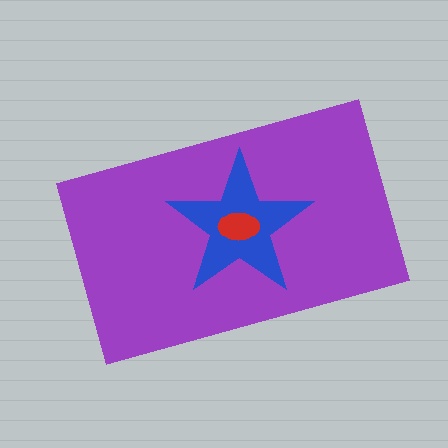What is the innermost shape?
The red ellipse.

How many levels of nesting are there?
3.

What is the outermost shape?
The purple rectangle.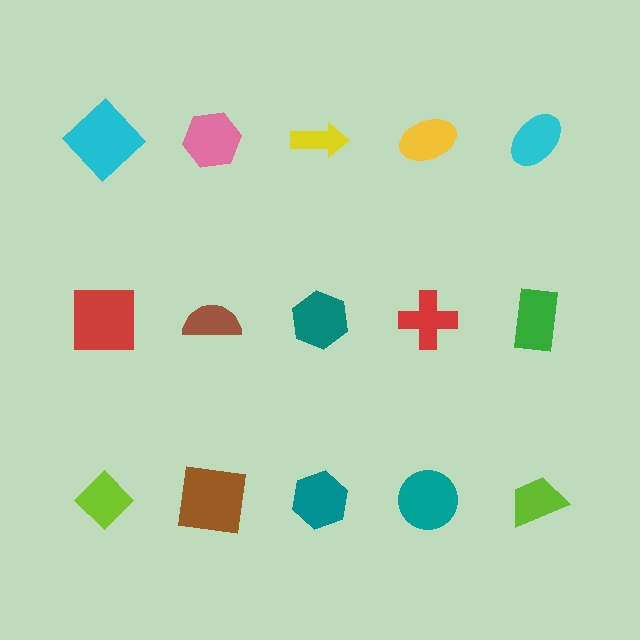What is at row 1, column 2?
A pink hexagon.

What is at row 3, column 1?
A lime diamond.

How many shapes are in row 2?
5 shapes.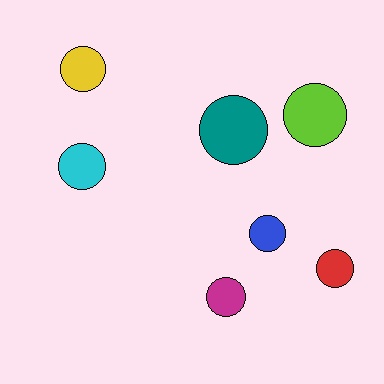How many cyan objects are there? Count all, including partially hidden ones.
There is 1 cyan object.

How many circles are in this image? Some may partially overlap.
There are 7 circles.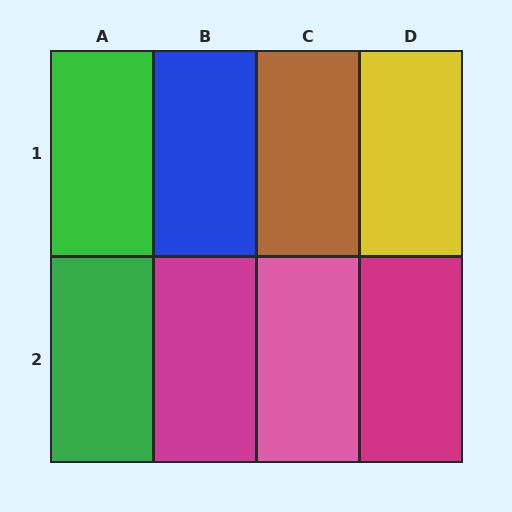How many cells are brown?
1 cell is brown.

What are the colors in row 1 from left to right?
Green, blue, brown, yellow.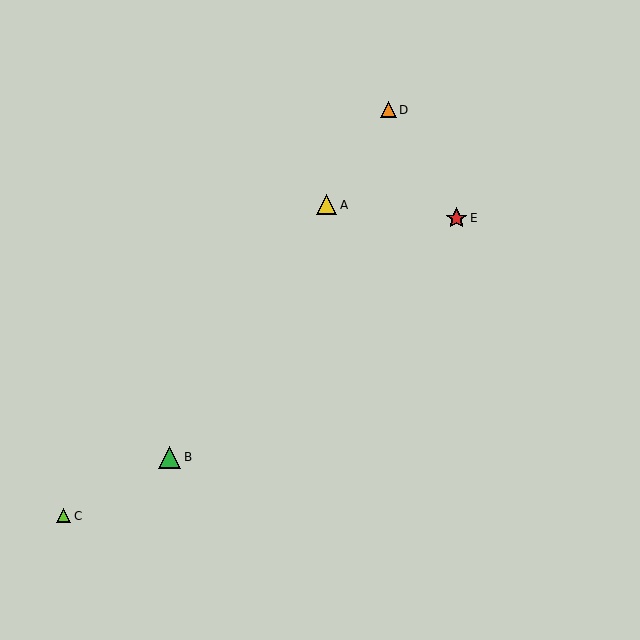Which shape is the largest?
The green triangle (labeled B) is the largest.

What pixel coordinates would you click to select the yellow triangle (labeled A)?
Click at (327, 205) to select the yellow triangle A.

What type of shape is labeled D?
Shape D is an orange triangle.